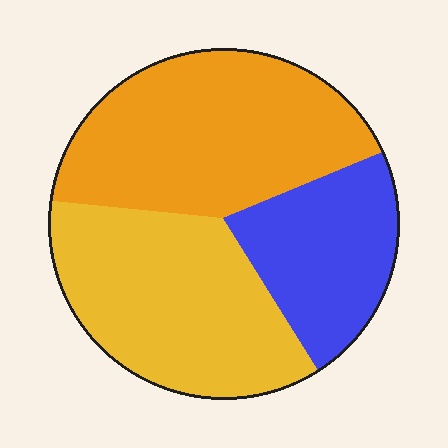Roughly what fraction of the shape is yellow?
Yellow covers roughly 35% of the shape.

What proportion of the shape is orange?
Orange takes up about two fifths (2/5) of the shape.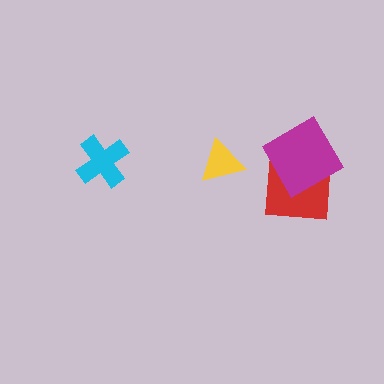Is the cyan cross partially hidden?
No, no other shape covers it.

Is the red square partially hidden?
Yes, it is partially covered by another shape.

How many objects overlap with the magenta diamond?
1 object overlaps with the magenta diamond.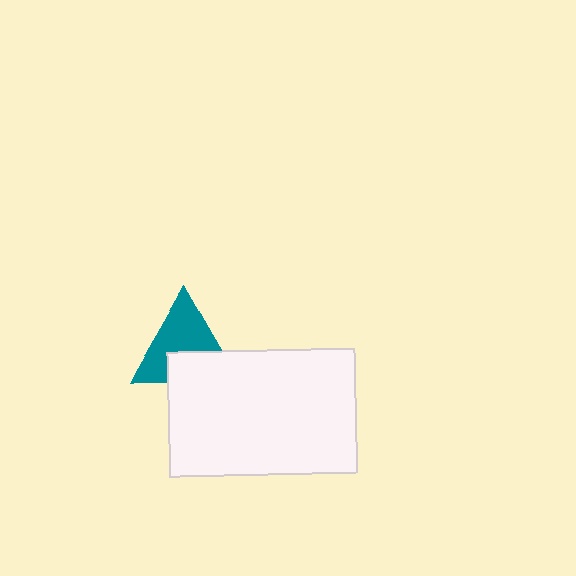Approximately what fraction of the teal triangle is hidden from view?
Roughly 36% of the teal triangle is hidden behind the white rectangle.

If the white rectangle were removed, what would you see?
You would see the complete teal triangle.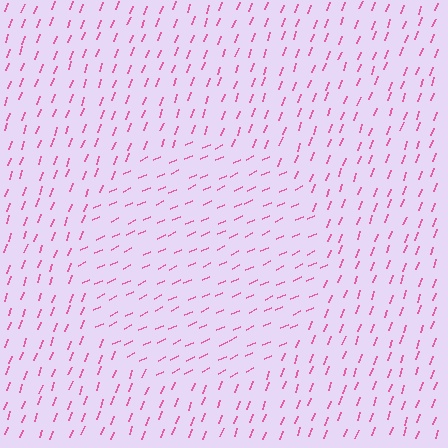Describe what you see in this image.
The image is filled with small pink line segments. A circle region in the image has lines oriented differently from the surrounding lines, creating a visible texture boundary.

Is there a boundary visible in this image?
Yes, there is a texture boundary formed by a change in line orientation.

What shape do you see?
I see a circle.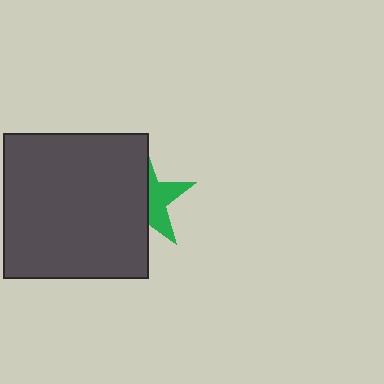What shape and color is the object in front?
The object in front is a dark gray square.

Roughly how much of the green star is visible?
A small part of it is visible (roughly 40%).